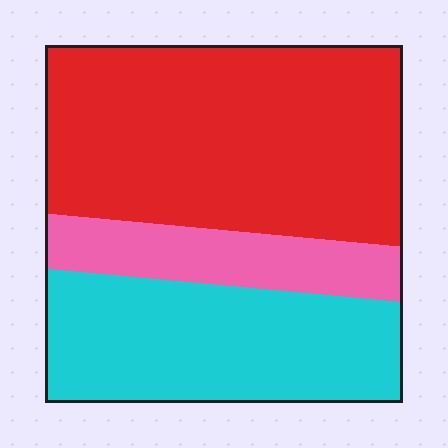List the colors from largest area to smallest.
From largest to smallest: red, cyan, pink.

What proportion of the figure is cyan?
Cyan takes up between a quarter and a half of the figure.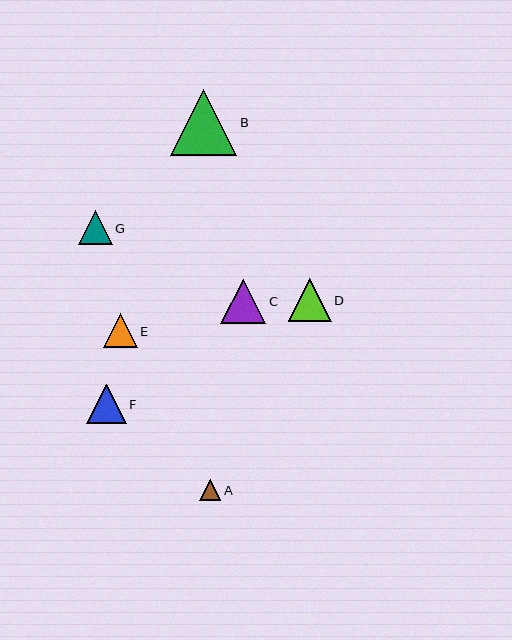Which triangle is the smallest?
Triangle A is the smallest with a size of approximately 21 pixels.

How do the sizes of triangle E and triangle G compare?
Triangle E and triangle G are approximately the same size.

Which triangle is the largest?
Triangle B is the largest with a size of approximately 66 pixels.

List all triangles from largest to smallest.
From largest to smallest: B, C, D, F, E, G, A.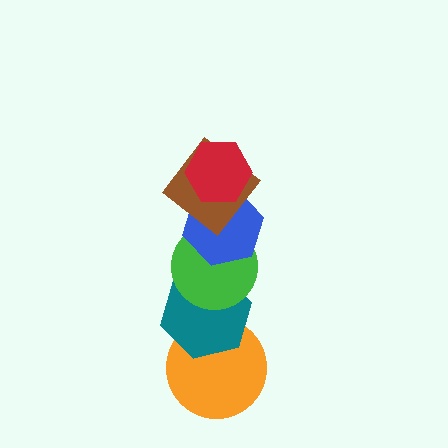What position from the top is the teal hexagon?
The teal hexagon is 5th from the top.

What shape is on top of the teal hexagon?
The green circle is on top of the teal hexagon.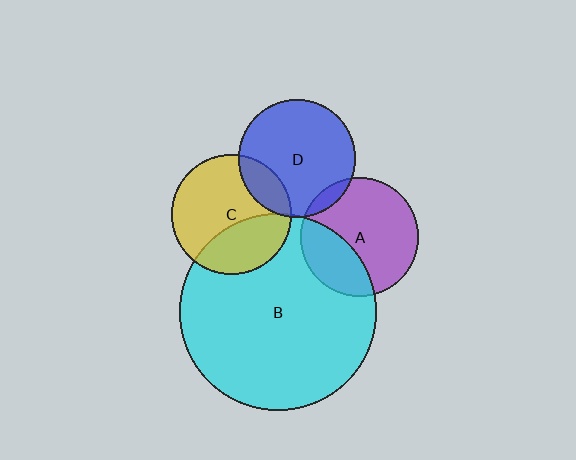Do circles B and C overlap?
Yes.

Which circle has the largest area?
Circle B (cyan).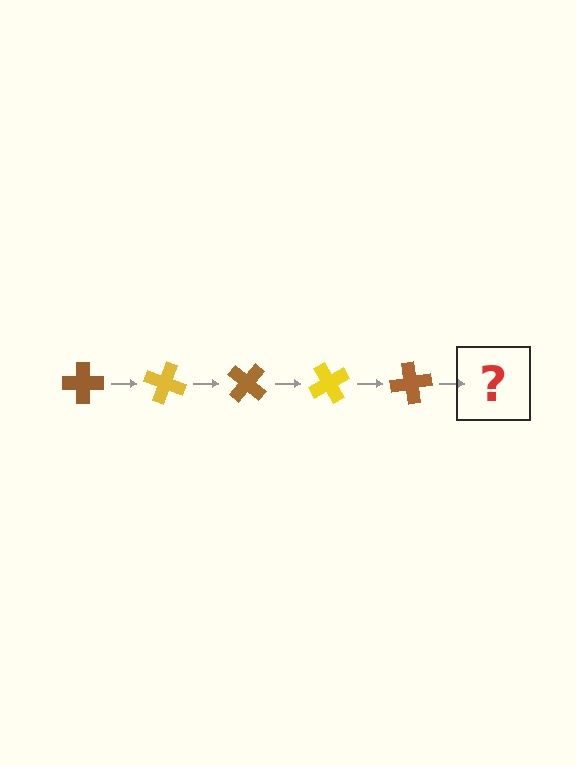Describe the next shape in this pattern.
It should be a yellow cross, rotated 100 degrees from the start.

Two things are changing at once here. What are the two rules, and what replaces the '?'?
The two rules are that it rotates 20 degrees each step and the color cycles through brown and yellow. The '?' should be a yellow cross, rotated 100 degrees from the start.